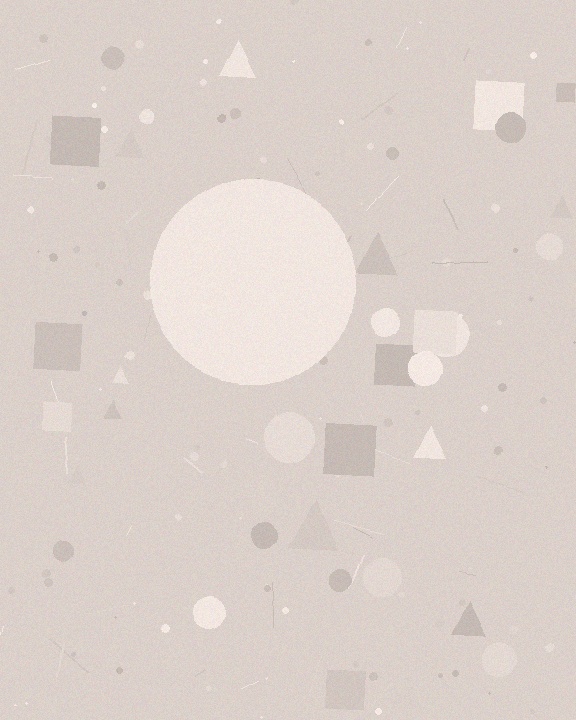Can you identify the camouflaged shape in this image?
The camouflaged shape is a circle.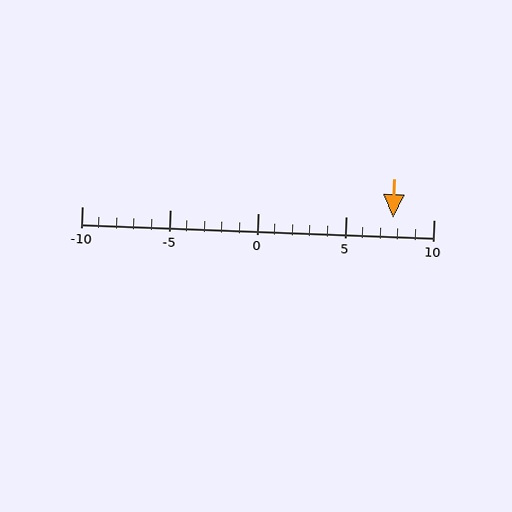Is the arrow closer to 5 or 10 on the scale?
The arrow is closer to 10.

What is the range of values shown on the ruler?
The ruler shows values from -10 to 10.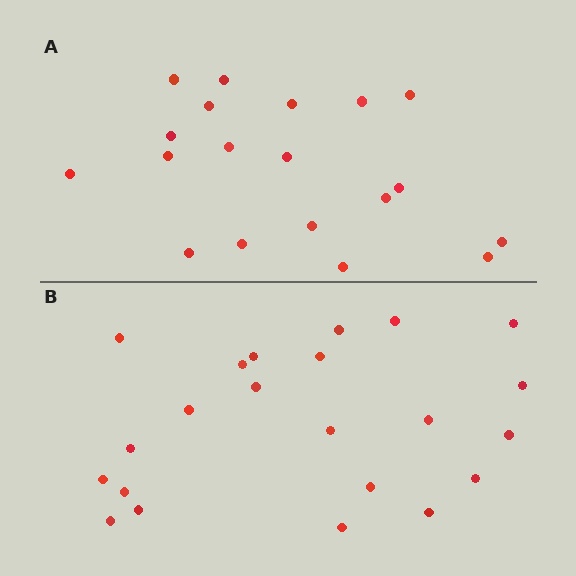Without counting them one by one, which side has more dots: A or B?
Region B (the bottom region) has more dots.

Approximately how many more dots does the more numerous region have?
Region B has just a few more — roughly 2 or 3 more dots than region A.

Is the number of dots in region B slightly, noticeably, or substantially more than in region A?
Region B has only slightly more — the two regions are fairly close. The ratio is roughly 1.2 to 1.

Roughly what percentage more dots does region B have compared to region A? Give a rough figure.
About 15% more.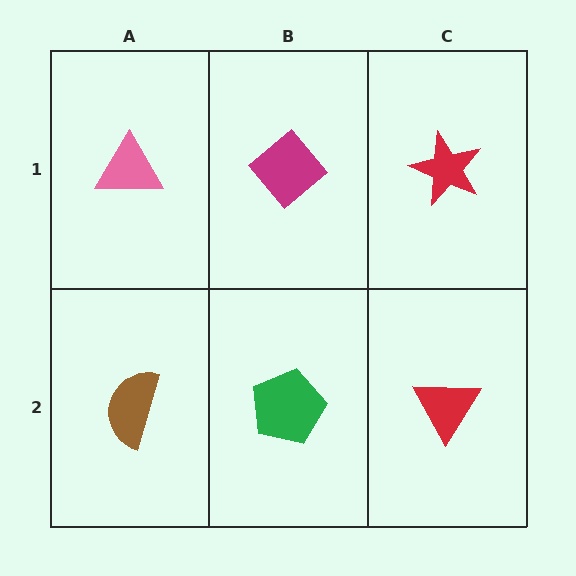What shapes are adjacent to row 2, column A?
A pink triangle (row 1, column A), a green pentagon (row 2, column B).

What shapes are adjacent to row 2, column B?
A magenta diamond (row 1, column B), a brown semicircle (row 2, column A), a red triangle (row 2, column C).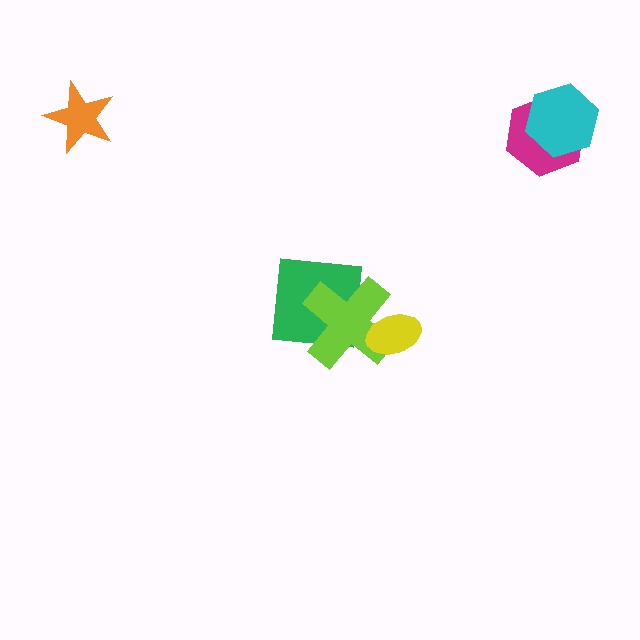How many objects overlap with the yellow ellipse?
1 object overlaps with the yellow ellipse.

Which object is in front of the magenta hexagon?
The cyan hexagon is in front of the magenta hexagon.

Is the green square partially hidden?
Yes, it is partially covered by another shape.